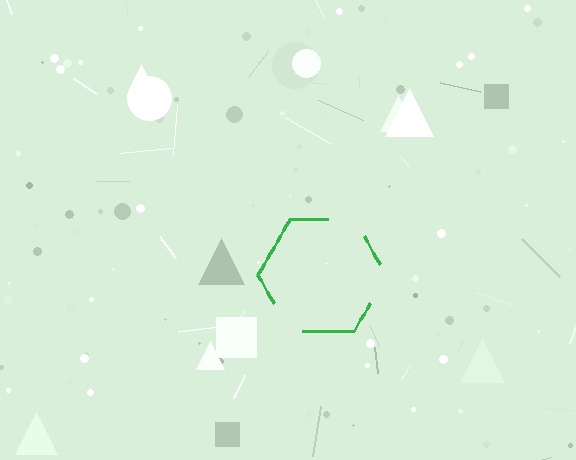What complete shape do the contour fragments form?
The contour fragments form a hexagon.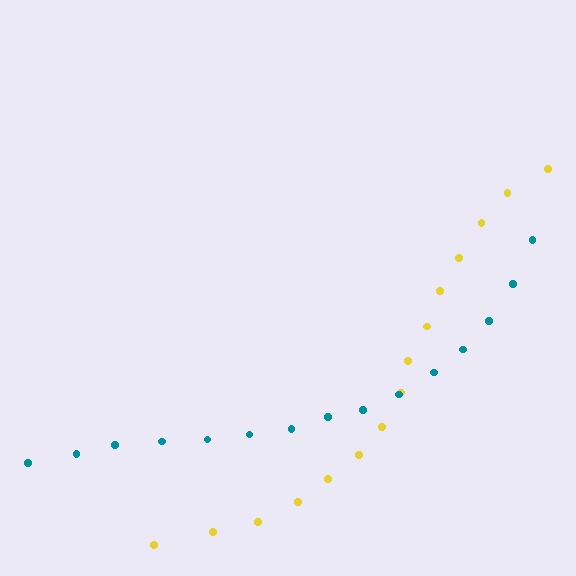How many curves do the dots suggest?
There are 2 distinct paths.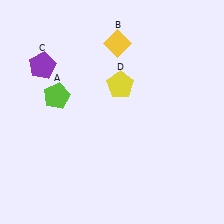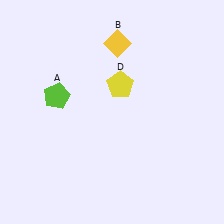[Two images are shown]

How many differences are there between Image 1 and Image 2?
There is 1 difference between the two images.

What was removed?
The purple pentagon (C) was removed in Image 2.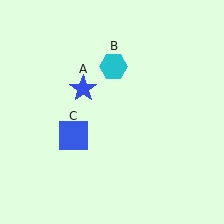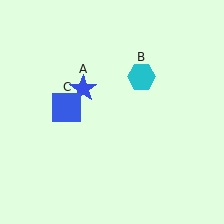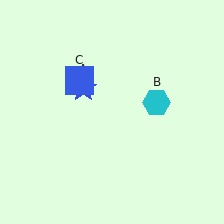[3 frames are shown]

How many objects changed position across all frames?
2 objects changed position: cyan hexagon (object B), blue square (object C).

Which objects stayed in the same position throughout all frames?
Blue star (object A) remained stationary.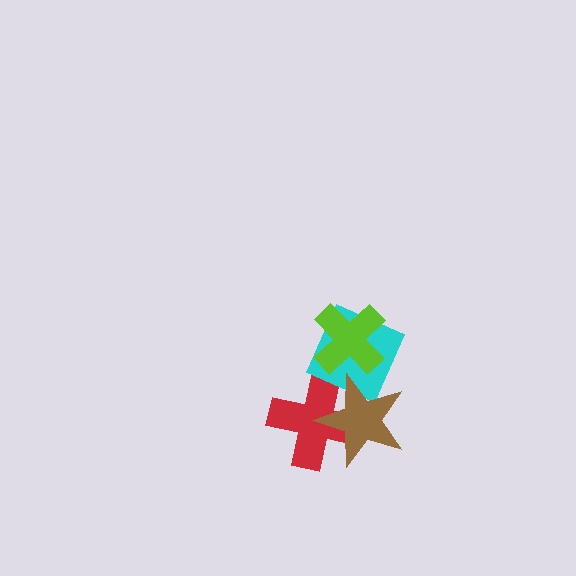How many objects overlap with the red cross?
1 object overlaps with the red cross.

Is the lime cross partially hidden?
No, no other shape covers it.